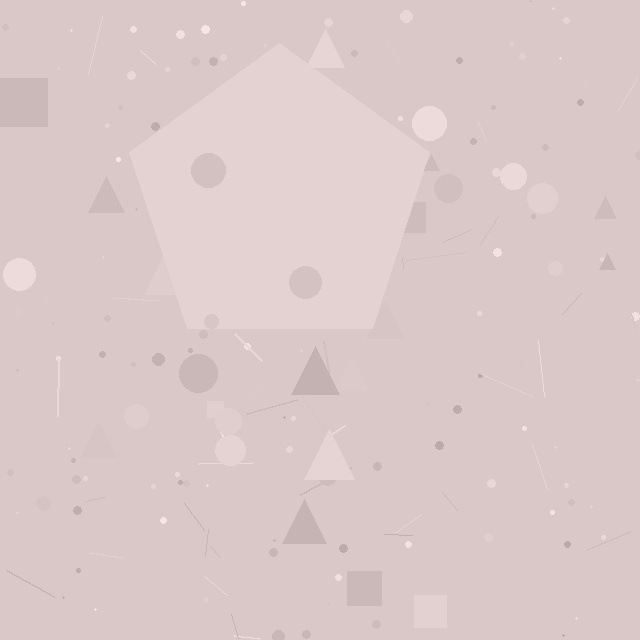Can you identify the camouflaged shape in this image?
The camouflaged shape is a pentagon.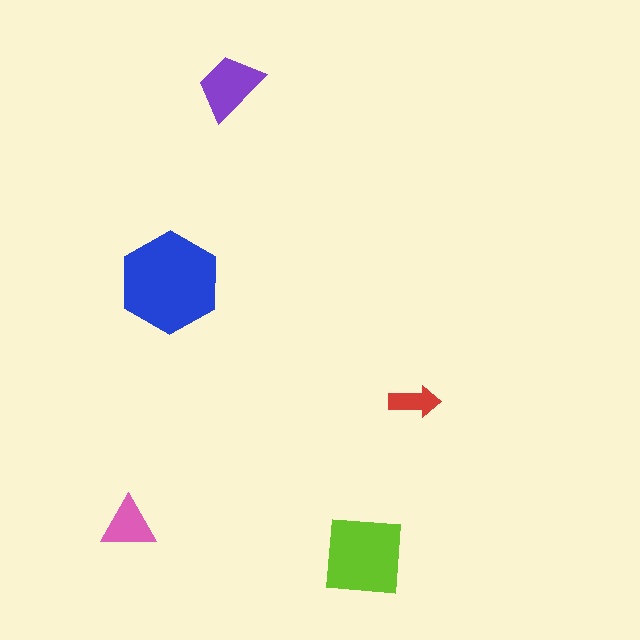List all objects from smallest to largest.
The red arrow, the pink triangle, the purple trapezoid, the lime square, the blue hexagon.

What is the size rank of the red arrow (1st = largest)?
5th.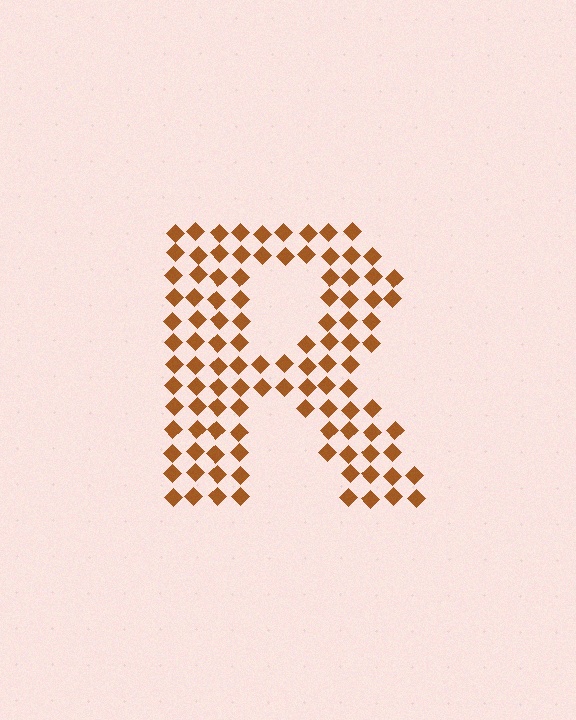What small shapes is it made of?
It is made of small diamonds.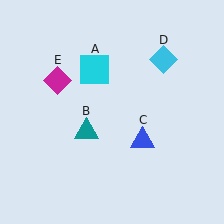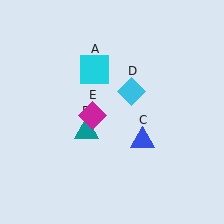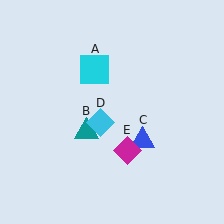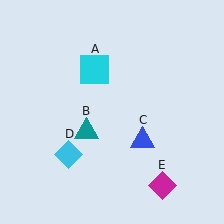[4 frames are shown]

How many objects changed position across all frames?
2 objects changed position: cyan diamond (object D), magenta diamond (object E).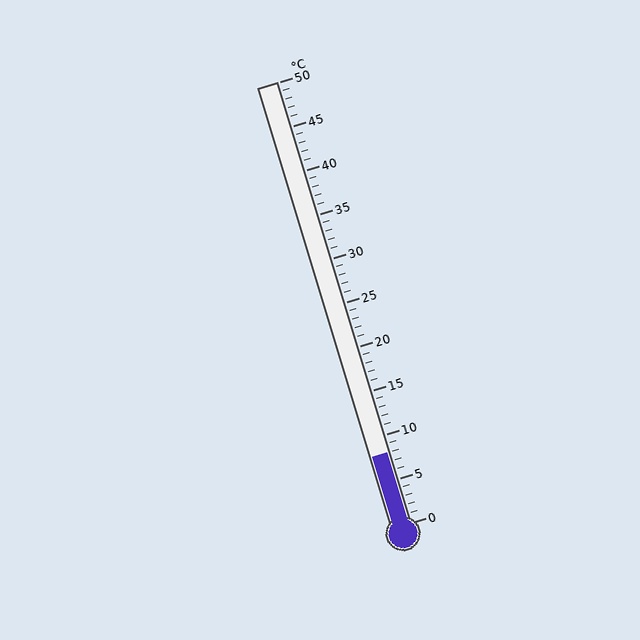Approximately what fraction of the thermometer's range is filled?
The thermometer is filled to approximately 15% of its range.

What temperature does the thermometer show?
The thermometer shows approximately 8°C.